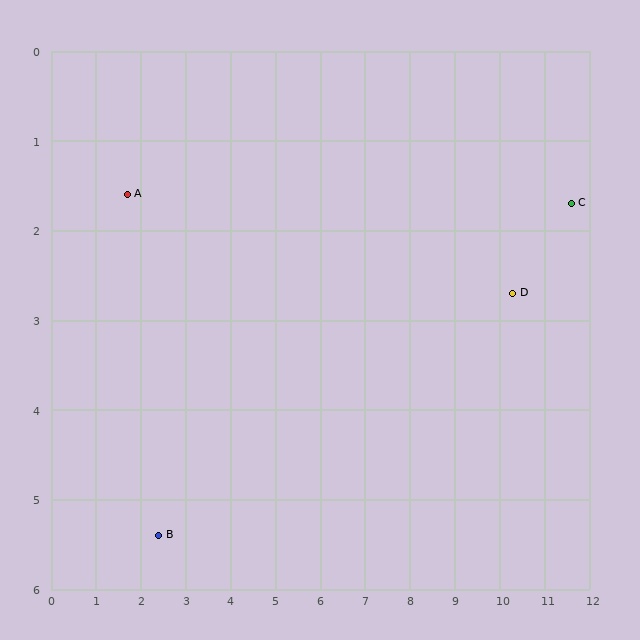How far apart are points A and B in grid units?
Points A and B are about 3.9 grid units apart.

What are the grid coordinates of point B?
Point B is at approximately (2.4, 5.4).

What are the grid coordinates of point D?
Point D is at approximately (10.3, 2.7).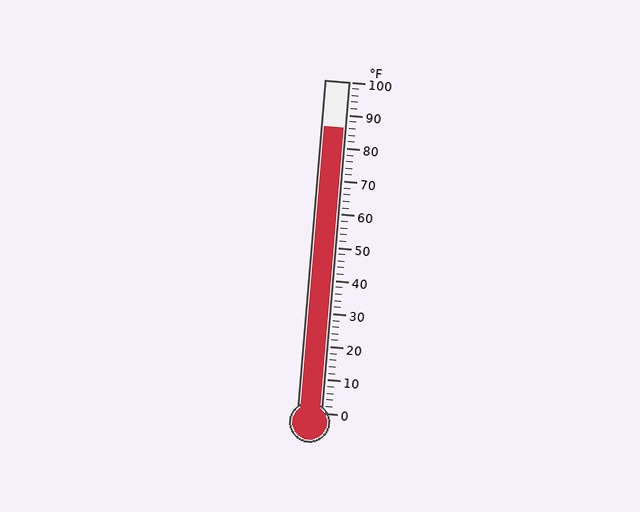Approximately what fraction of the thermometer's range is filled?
The thermometer is filled to approximately 85% of its range.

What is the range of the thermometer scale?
The thermometer scale ranges from 0°F to 100°F.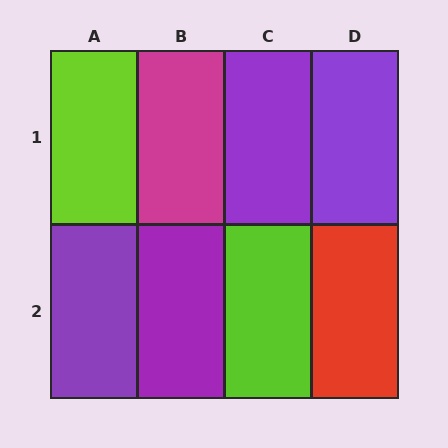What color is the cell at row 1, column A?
Lime.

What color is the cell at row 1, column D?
Purple.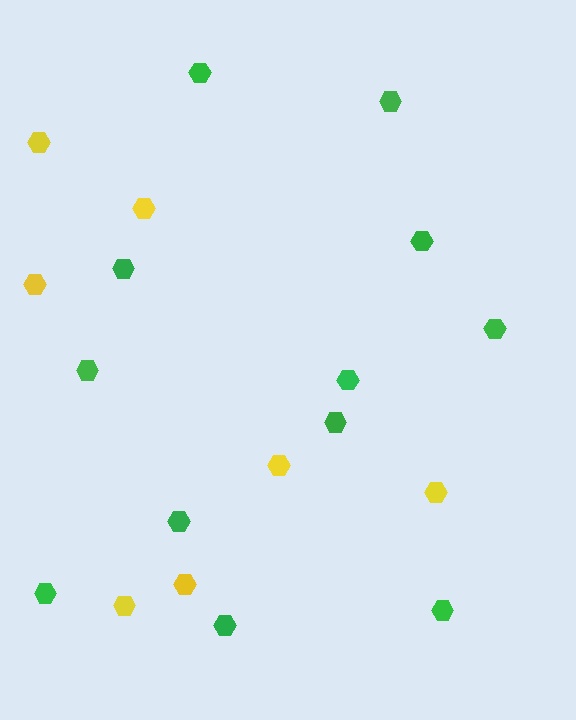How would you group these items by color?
There are 2 groups: one group of green hexagons (12) and one group of yellow hexagons (7).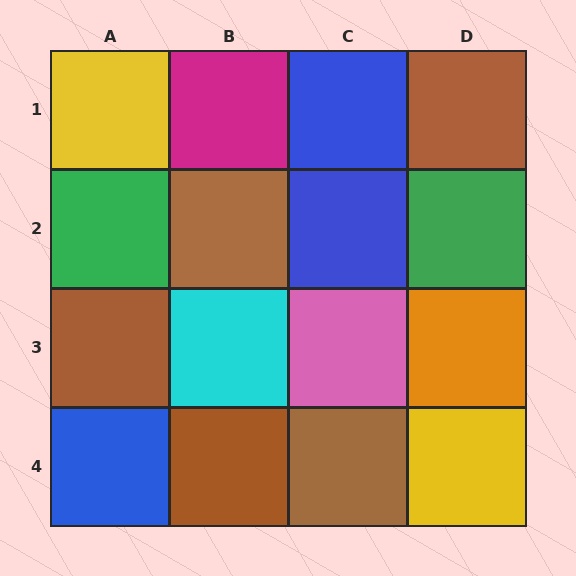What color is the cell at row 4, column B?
Brown.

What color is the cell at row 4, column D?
Yellow.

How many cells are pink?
1 cell is pink.